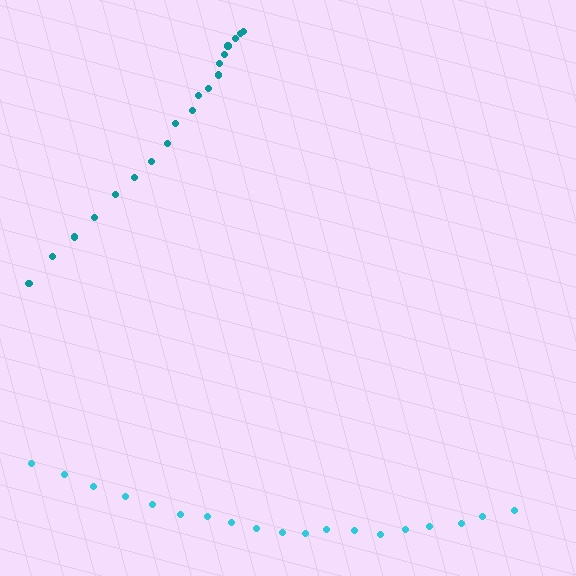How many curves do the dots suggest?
There are 2 distinct paths.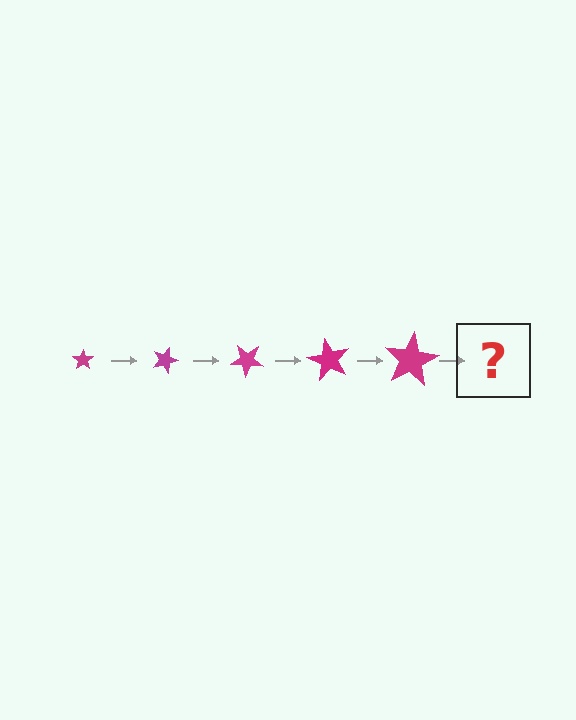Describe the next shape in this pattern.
It should be a star, larger than the previous one and rotated 100 degrees from the start.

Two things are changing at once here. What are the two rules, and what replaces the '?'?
The two rules are that the star grows larger each step and it rotates 20 degrees each step. The '?' should be a star, larger than the previous one and rotated 100 degrees from the start.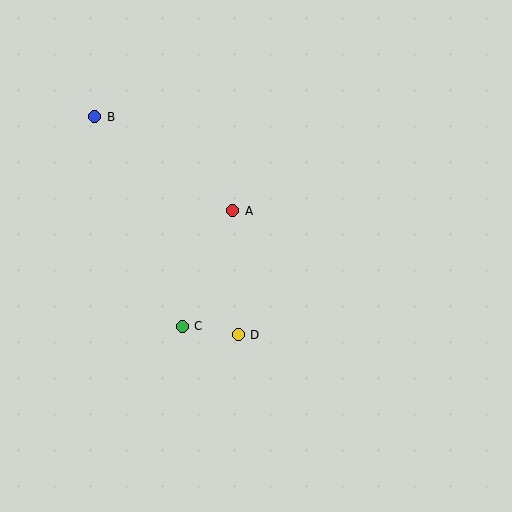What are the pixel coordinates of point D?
Point D is at (238, 335).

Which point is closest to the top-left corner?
Point B is closest to the top-left corner.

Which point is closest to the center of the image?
Point A at (233, 211) is closest to the center.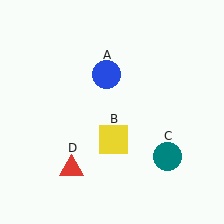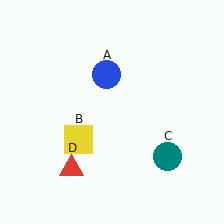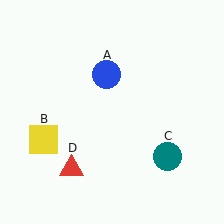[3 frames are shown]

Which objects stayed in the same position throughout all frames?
Blue circle (object A) and teal circle (object C) and red triangle (object D) remained stationary.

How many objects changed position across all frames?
1 object changed position: yellow square (object B).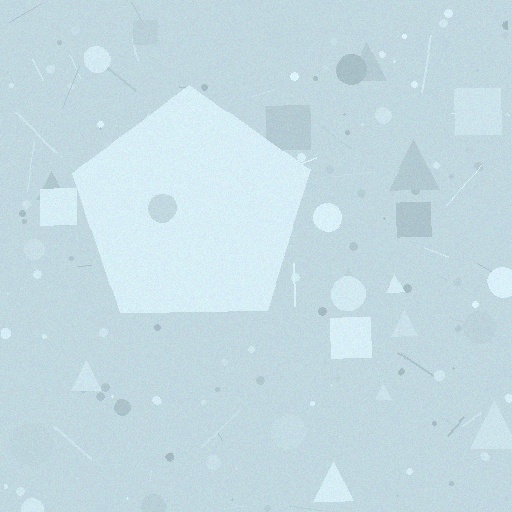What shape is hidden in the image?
A pentagon is hidden in the image.